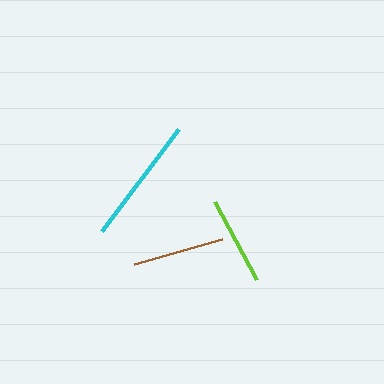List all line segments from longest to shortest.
From longest to shortest: cyan, brown, lime.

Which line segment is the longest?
The cyan line is the longest at approximately 128 pixels.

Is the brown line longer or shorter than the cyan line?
The cyan line is longer than the brown line.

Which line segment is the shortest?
The lime line is the shortest at approximately 88 pixels.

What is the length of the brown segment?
The brown segment is approximately 92 pixels long.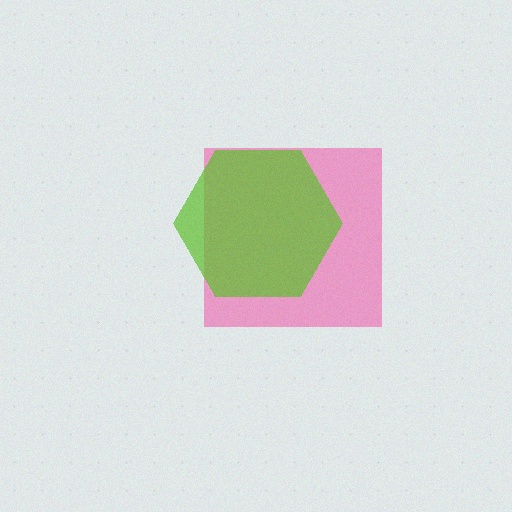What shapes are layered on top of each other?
The layered shapes are: a pink square, a lime hexagon.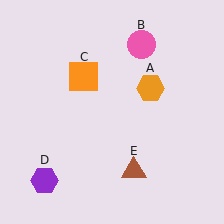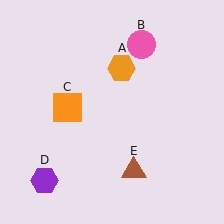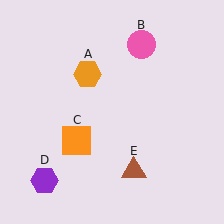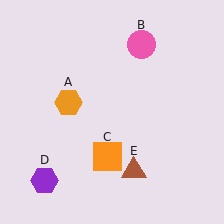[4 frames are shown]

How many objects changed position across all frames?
2 objects changed position: orange hexagon (object A), orange square (object C).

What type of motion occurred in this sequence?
The orange hexagon (object A), orange square (object C) rotated counterclockwise around the center of the scene.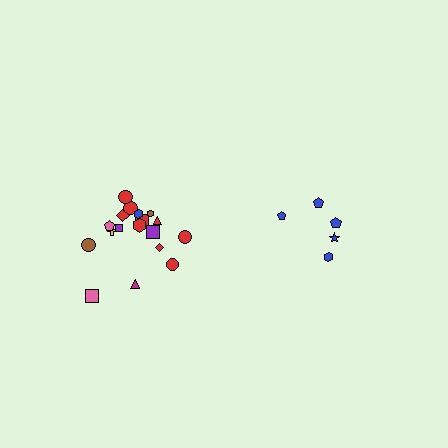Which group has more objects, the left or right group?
The left group.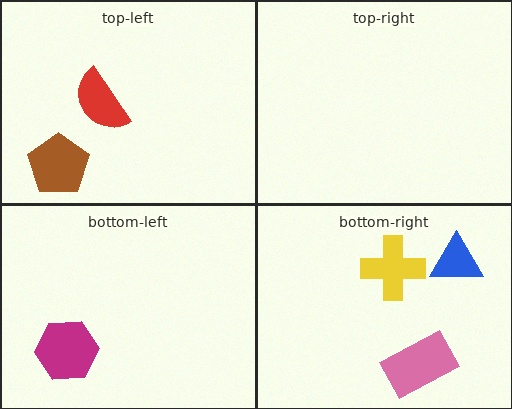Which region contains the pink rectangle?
The bottom-right region.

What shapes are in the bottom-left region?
The magenta hexagon.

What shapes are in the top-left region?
The red semicircle, the brown pentagon.